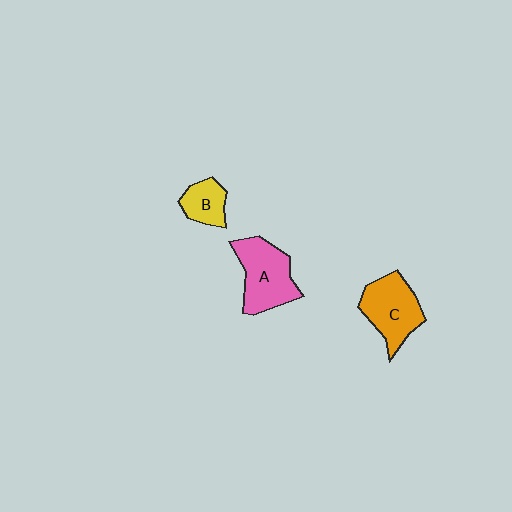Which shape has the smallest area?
Shape B (yellow).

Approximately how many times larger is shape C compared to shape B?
Approximately 1.9 times.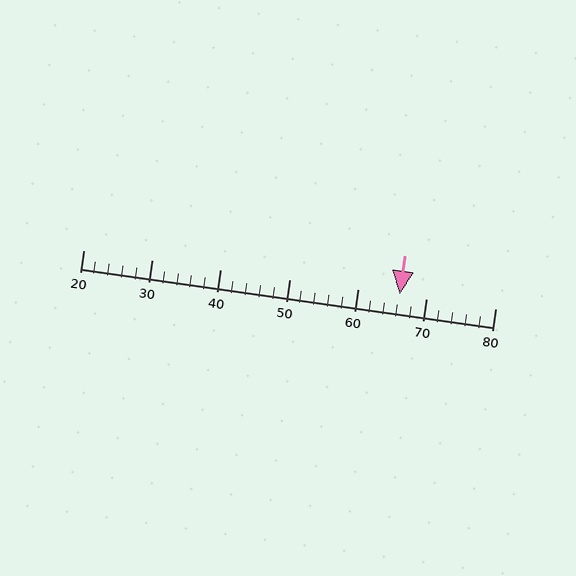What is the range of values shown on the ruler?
The ruler shows values from 20 to 80.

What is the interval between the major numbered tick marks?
The major tick marks are spaced 10 units apart.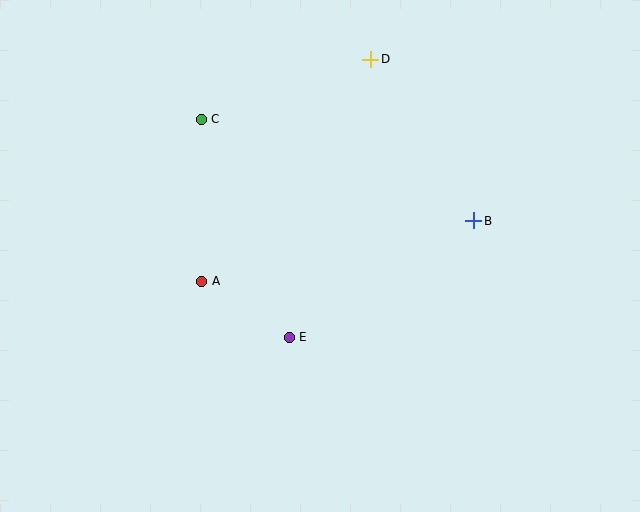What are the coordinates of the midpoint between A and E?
The midpoint between A and E is at (245, 309).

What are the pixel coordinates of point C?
Point C is at (201, 119).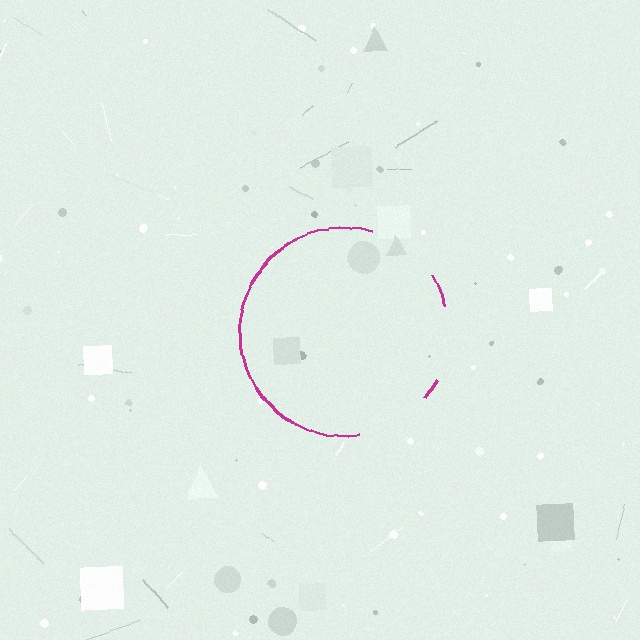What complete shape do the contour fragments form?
The contour fragments form a circle.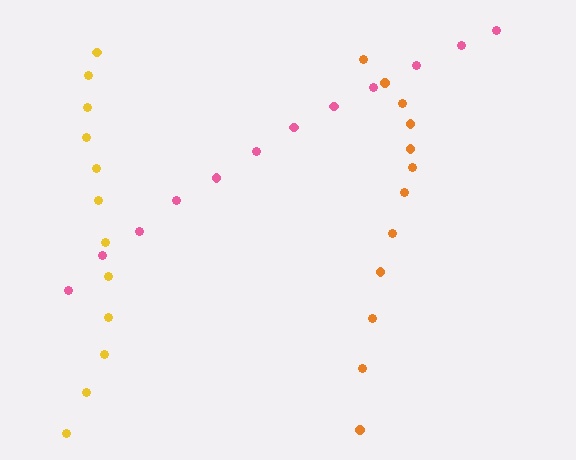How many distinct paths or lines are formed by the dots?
There are 3 distinct paths.